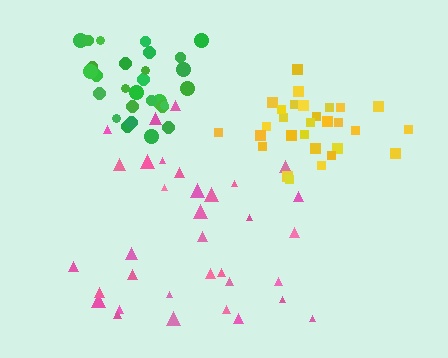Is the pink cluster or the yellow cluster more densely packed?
Yellow.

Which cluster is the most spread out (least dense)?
Pink.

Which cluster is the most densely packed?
Green.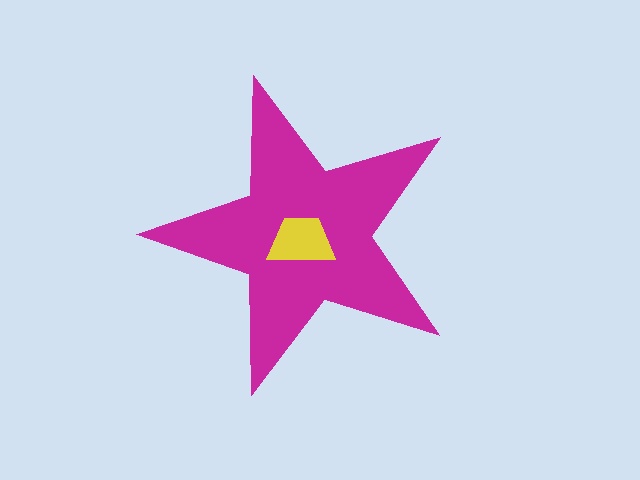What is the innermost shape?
The yellow trapezoid.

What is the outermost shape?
The magenta star.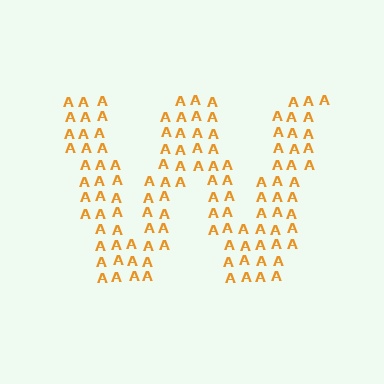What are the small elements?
The small elements are letter A's.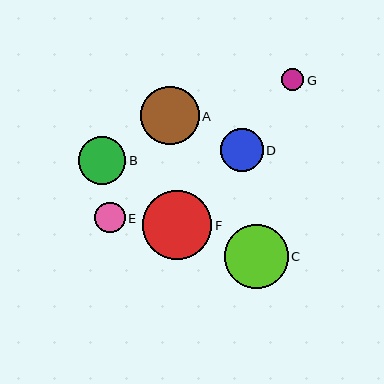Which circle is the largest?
Circle F is the largest with a size of approximately 69 pixels.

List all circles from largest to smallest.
From largest to smallest: F, C, A, B, D, E, G.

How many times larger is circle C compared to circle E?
Circle C is approximately 2.1 times the size of circle E.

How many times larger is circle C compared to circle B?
Circle C is approximately 1.4 times the size of circle B.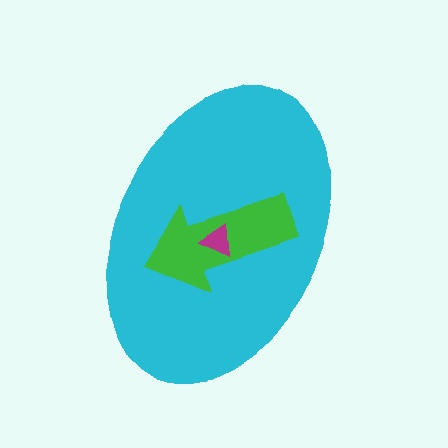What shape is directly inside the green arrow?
The magenta triangle.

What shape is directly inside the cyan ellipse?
The green arrow.